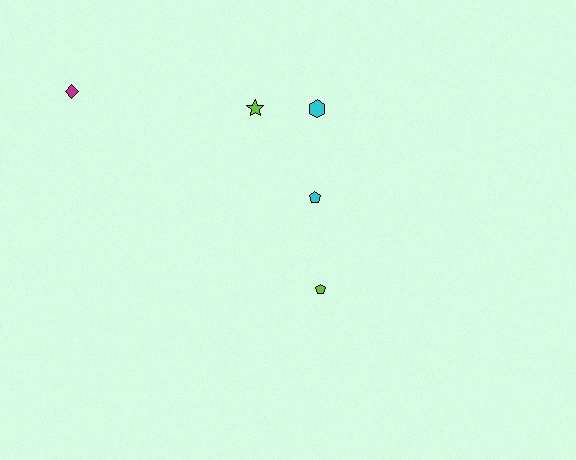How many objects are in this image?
There are 5 objects.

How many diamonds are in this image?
There is 1 diamond.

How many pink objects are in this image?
There are no pink objects.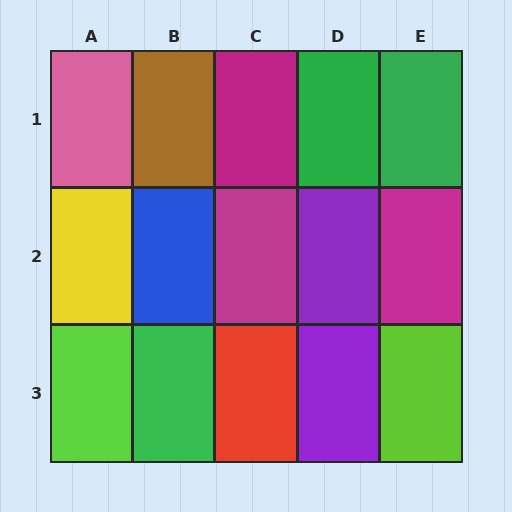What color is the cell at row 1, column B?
Brown.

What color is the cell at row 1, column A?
Pink.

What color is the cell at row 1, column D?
Green.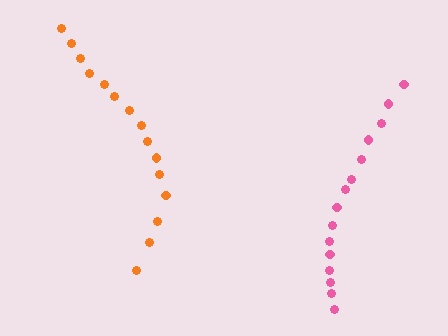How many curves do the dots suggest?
There are 2 distinct paths.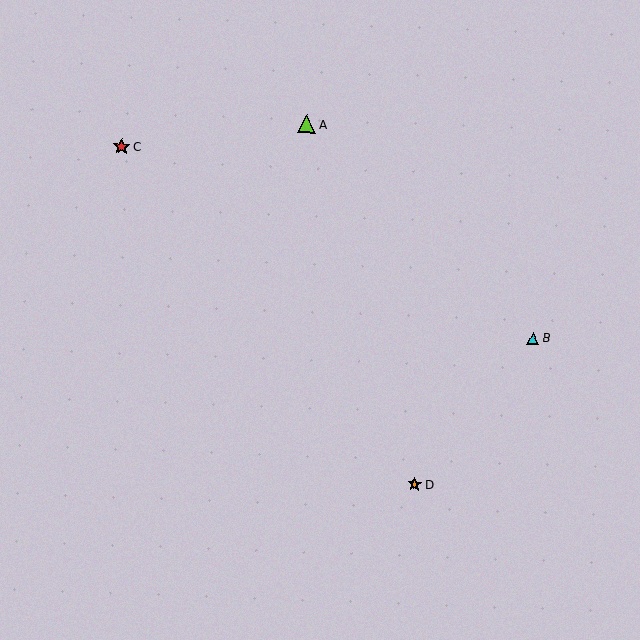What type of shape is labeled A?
Shape A is a lime triangle.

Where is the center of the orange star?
The center of the orange star is at (415, 484).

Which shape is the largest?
The lime triangle (labeled A) is the largest.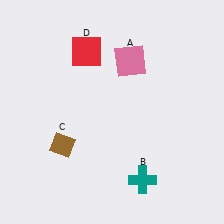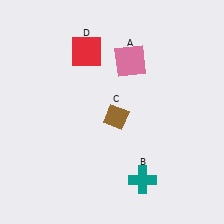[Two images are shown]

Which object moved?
The brown diamond (C) moved right.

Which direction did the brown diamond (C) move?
The brown diamond (C) moved right.